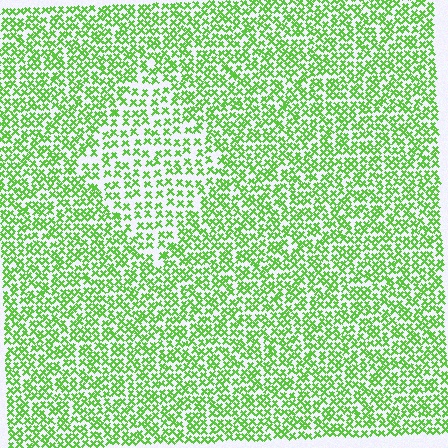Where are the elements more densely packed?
The elements are more densely packed outside the diamond boundary.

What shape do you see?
I see a diamond.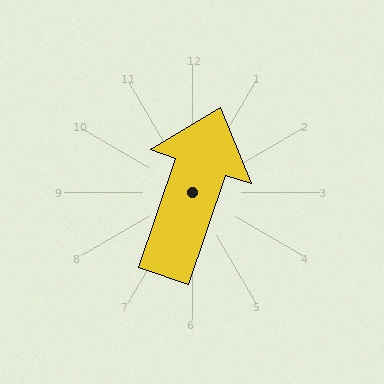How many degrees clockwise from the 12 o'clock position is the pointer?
Approximately 19 degrees.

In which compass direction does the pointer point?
North.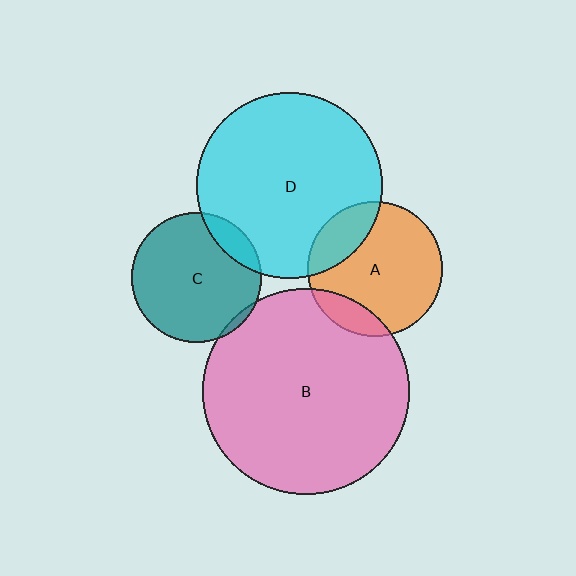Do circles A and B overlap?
Yes.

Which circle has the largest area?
Circle B (pink).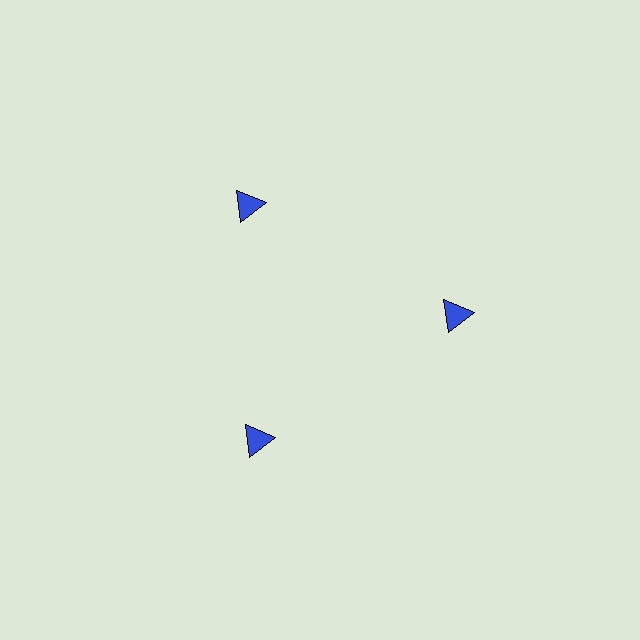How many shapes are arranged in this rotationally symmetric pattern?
There are 3 shapes, arranged in 3 groups of 1.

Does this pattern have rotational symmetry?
Yes, this pattern has 3-fold rotational symmetry. It looks the same after rotating 120 degrees around the center.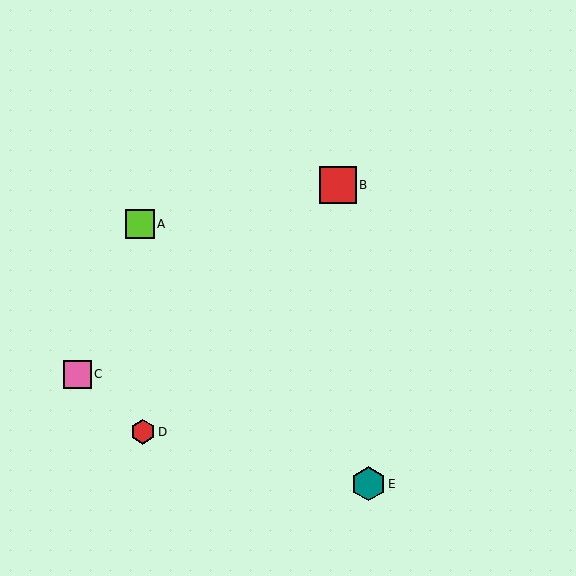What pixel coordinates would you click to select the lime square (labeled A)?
Click at (140, 224) to select the lime square A.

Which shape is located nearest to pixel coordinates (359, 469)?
The teal hexagon (labeled E) at (369, 484) is nearest to that location.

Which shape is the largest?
The red square (labeled B) is the largest.